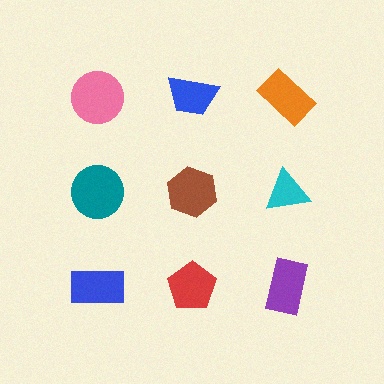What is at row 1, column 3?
An orange rectangle.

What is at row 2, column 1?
A teal circle.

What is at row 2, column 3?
A cyan triangle.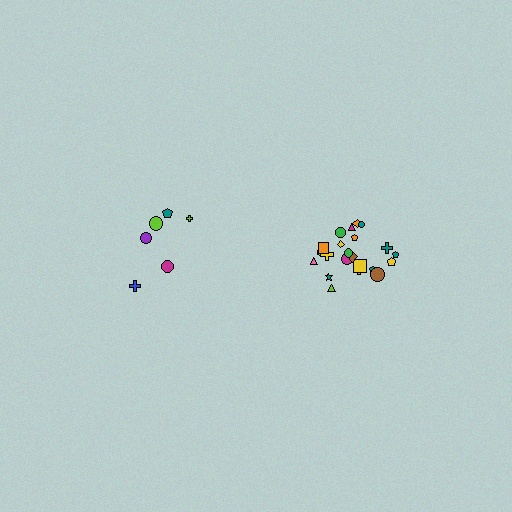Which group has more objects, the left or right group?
The right group.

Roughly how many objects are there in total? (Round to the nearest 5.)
Roughly 30 objects in total.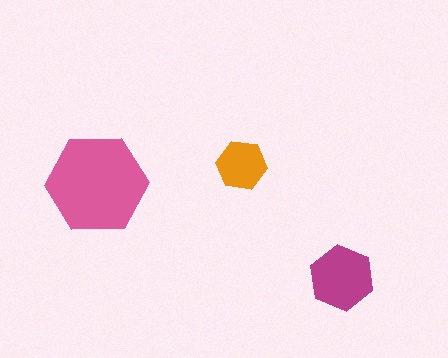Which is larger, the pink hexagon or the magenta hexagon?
The pink one.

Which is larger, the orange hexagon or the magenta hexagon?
The magenta one.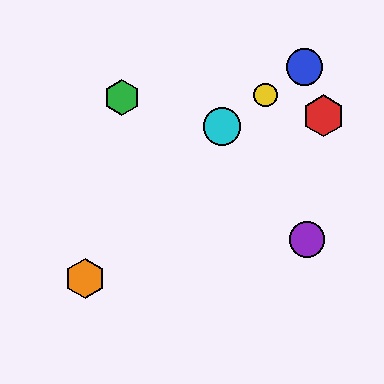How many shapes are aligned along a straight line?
3 shapes (the blue circle, the yellow circle, the cyan circle) are aligned along a straight line.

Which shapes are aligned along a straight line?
The blue circle, the yellow circle, the cyan circle are aligned along a straight line.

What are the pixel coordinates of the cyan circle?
The cyan circle is at (222, 127).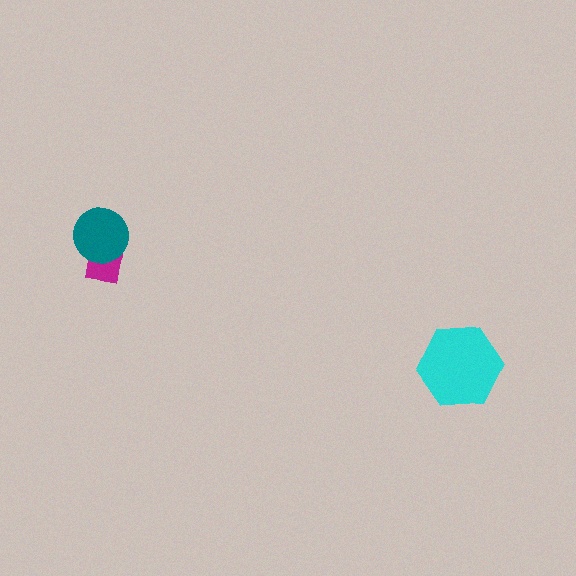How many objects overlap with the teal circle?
1 object overlaps with the teal circle.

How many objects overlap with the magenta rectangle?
1 object overlaps with the magenta rectangle.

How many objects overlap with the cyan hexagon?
0 objects overlap with the cyan hexagon.